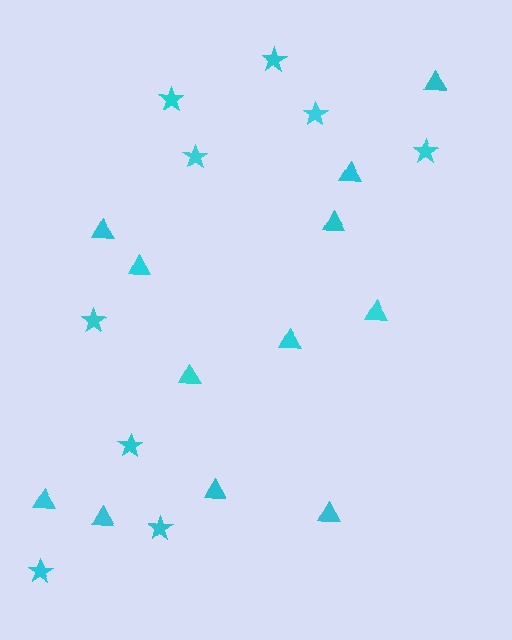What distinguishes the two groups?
There are 2 groups: one group of stars (9) and one group of triangles (12).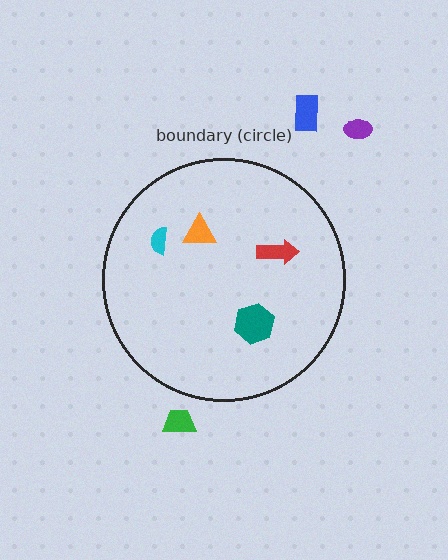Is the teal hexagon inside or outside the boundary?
Inside.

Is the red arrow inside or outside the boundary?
Inside.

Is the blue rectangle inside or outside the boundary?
Outside.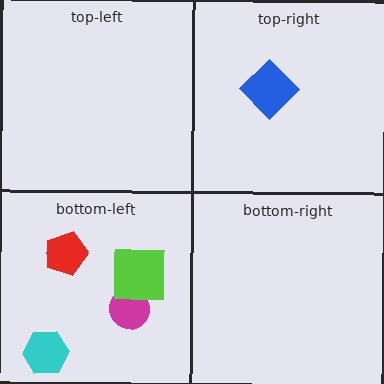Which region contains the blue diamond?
The top-right region.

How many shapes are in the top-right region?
1.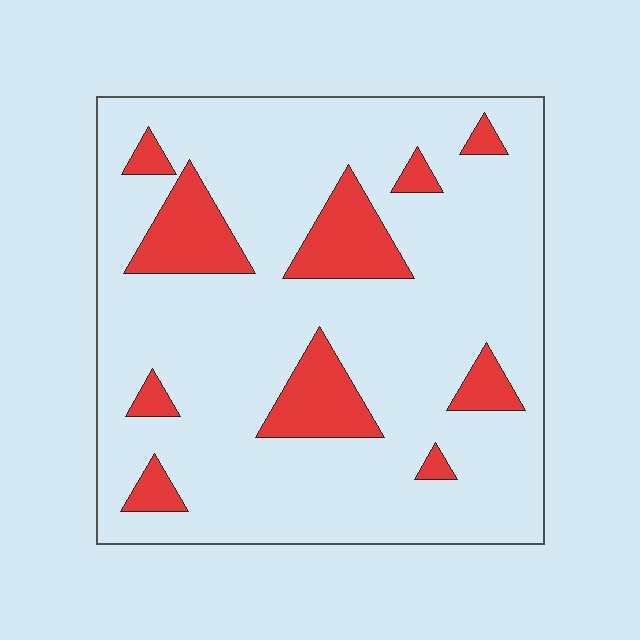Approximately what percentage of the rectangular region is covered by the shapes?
Approximately 15%.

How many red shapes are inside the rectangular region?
10.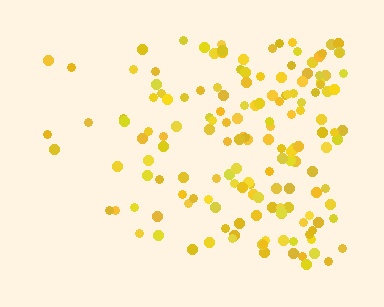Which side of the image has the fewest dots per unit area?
The left.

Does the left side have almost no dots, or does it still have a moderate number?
Still a moderate number, just noticeably fewer than the right.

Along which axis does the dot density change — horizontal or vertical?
Horizontal.